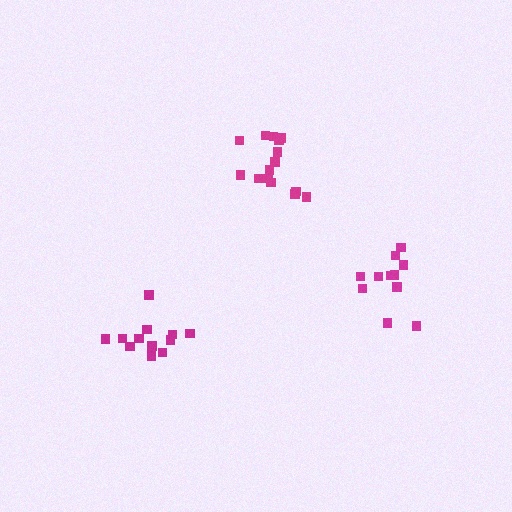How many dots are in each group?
Group 1: 13 dots, Group 2: 11 dots, Group 3: 15 dots (39 total).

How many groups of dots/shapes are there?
There are 3 groups.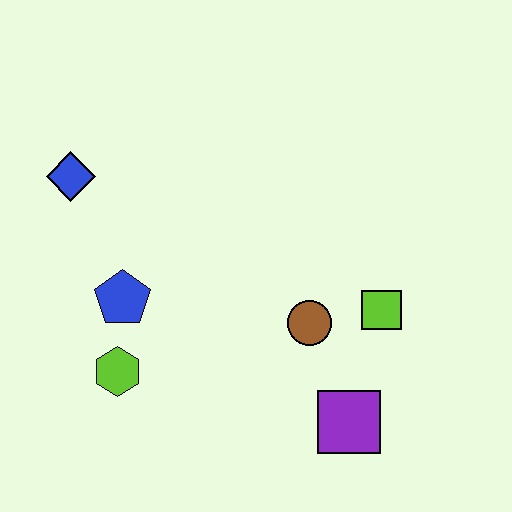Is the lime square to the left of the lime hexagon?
No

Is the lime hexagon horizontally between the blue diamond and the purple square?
Yes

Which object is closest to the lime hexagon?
The blue pentagon is closest to the lime hexagon.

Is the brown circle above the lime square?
No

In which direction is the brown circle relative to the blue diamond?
The brown circle is to the right of the blue diamond.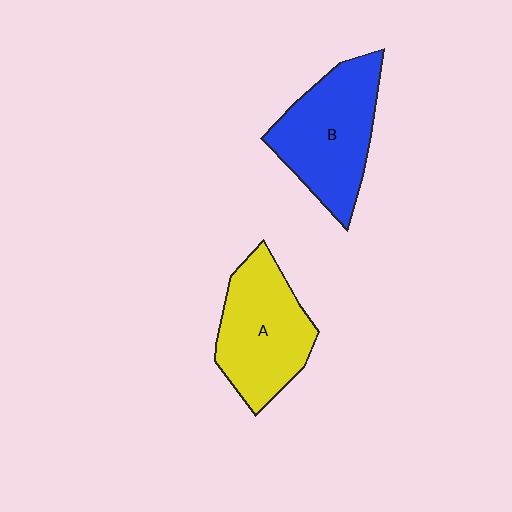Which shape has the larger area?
Shape B (blue).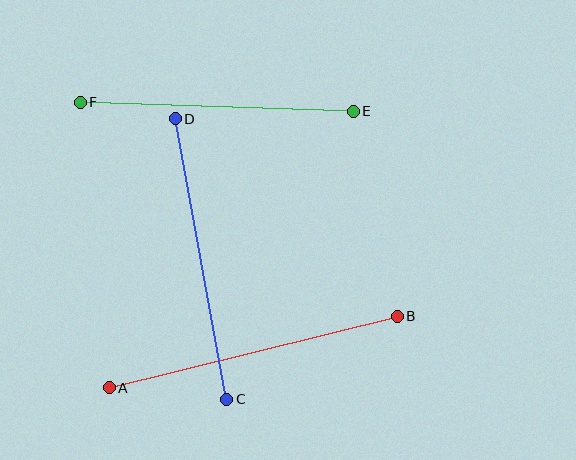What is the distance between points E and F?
The distance is approximately 273 pixels.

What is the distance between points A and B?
The distance is approximately 297 pixels.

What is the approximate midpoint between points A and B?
The midpoint is at approximately (253, 352) pixels.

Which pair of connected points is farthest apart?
Points A and B are farthest apart.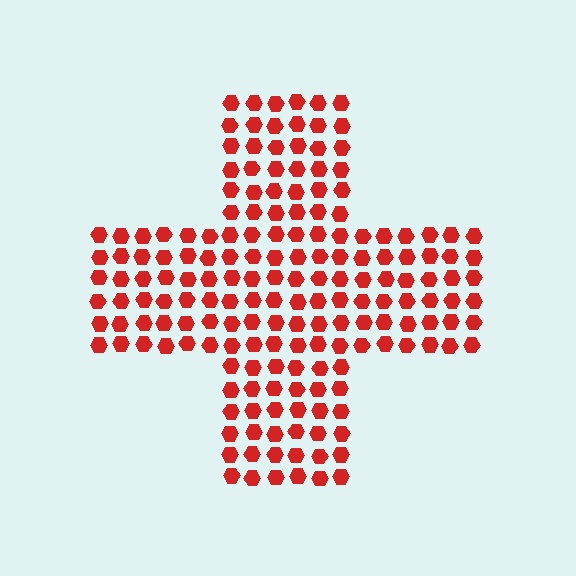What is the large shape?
The large shape is a cross.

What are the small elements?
The small elements are hexagons.